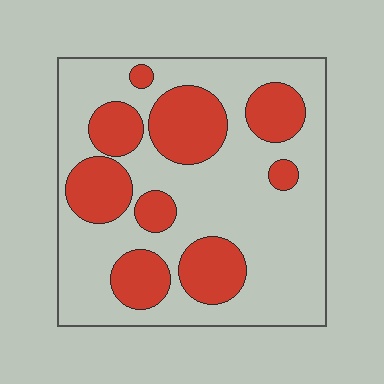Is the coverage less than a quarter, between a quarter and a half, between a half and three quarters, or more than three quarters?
Between a quarter and a half.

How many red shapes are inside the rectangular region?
9.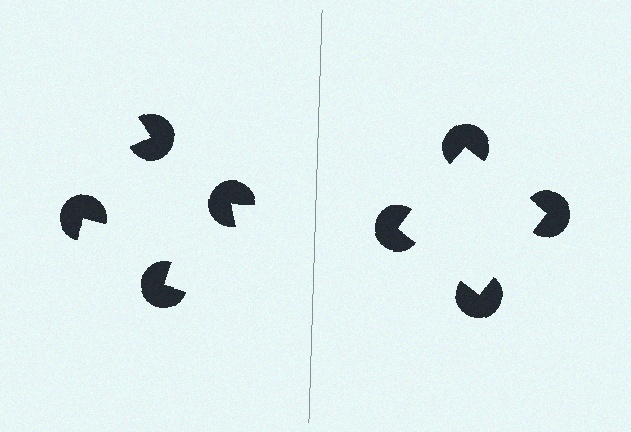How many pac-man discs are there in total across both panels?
8 — 4 on each side.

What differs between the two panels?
The pac-man discs are positioned identically on both sides; only the wedge orientations differ. On the right they align to a square; on the left they are misaligned.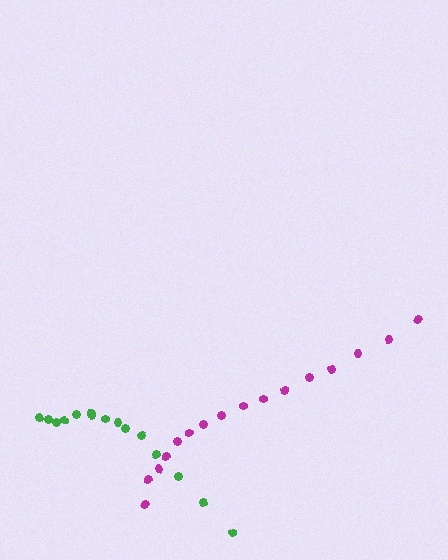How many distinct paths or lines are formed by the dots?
There are 2 distinct paths.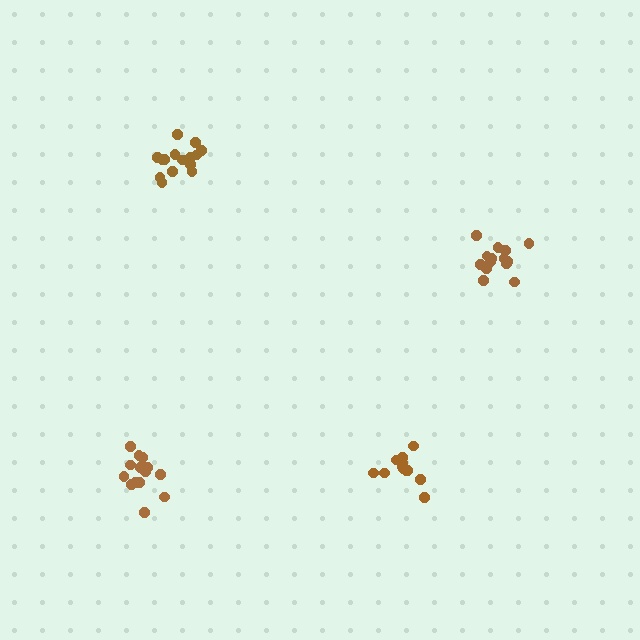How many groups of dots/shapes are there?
There are 4 groups.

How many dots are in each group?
Group 1: 13 dots, Group 2: 15 dots, Group 3: 14 dots, Group 4: 15 dots (57 total).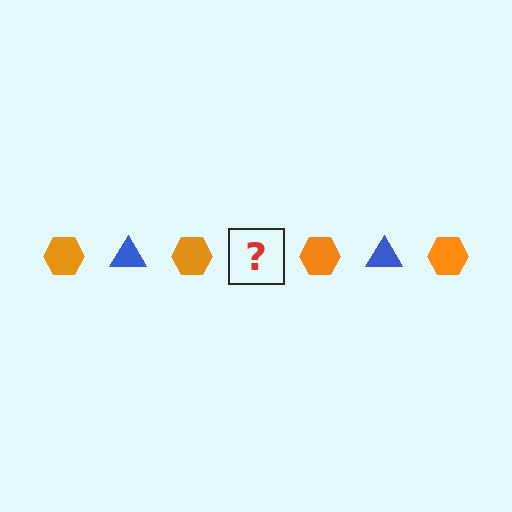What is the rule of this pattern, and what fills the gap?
The rule is that the pattern alternates between orange hexagon and blue triangle. The gap should be filled with a blue triangle.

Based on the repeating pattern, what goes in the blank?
The blank should be a blue triangle.